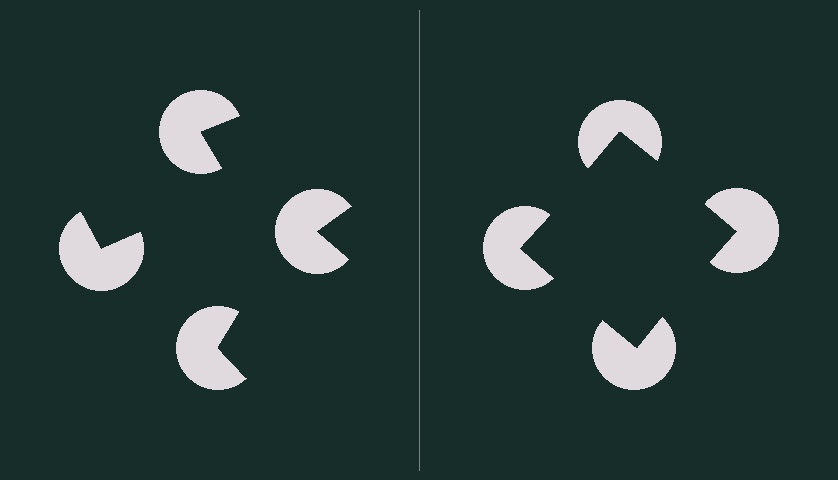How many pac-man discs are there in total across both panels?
8 — 4 on each side.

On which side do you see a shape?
An illusory square appears on the right side. On the left side the wedge cuts are rotated, so no coherent shape forms.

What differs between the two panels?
The pac-man discs are positioned identically on both sides; only the wedge orientations differ. On the right they align to a square; on the left they are misaligned.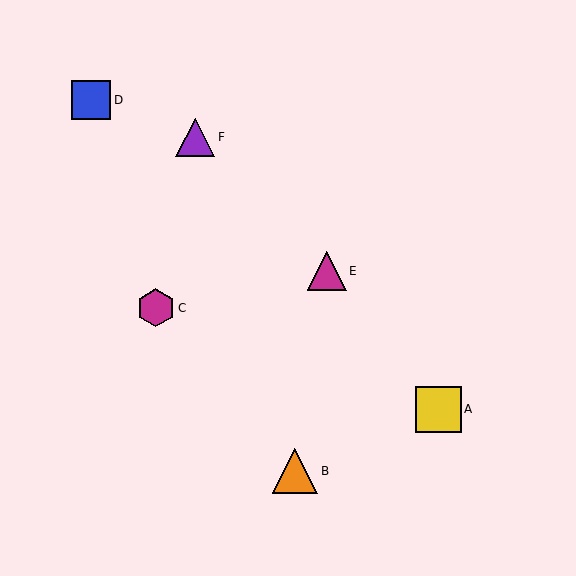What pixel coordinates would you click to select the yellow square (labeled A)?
Click at (438, 409) to select the yellow square A.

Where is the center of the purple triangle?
The center of the purple triangle is at (195, 137).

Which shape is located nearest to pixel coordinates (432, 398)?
The yellow square (labeled A) at (438, 409) is nearest to that location.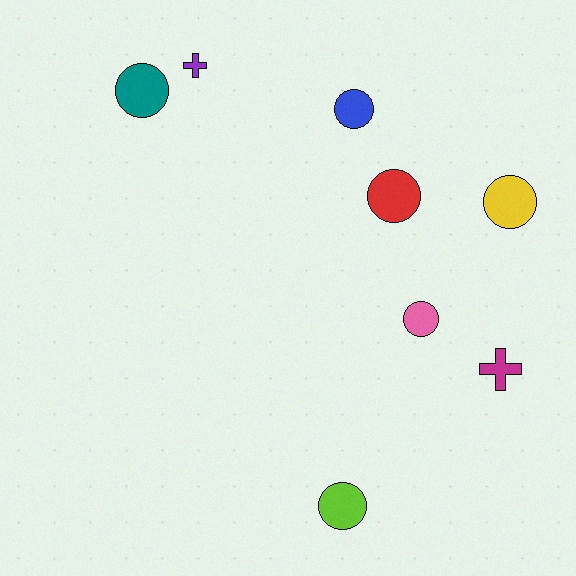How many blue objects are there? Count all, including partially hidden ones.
There is 1 blue object.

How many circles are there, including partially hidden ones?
There are 6 circles.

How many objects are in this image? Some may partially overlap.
There are 8 objects.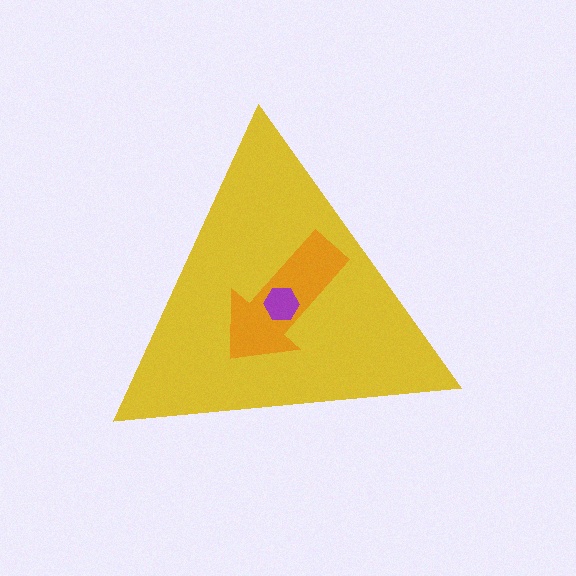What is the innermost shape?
The purple hexagon.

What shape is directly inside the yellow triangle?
The orange arrow.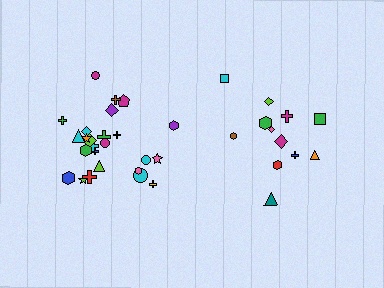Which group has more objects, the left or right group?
The left group.